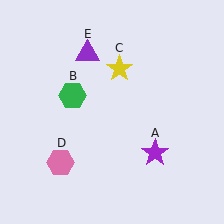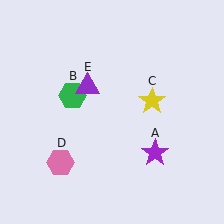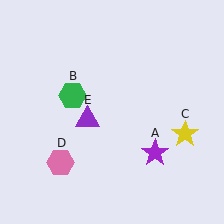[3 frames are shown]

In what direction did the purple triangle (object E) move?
The purple triangle (object E) moved down.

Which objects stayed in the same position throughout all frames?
Purple star (object A) and green hexagon (object B) and pink hexagon (object D) remained stationary.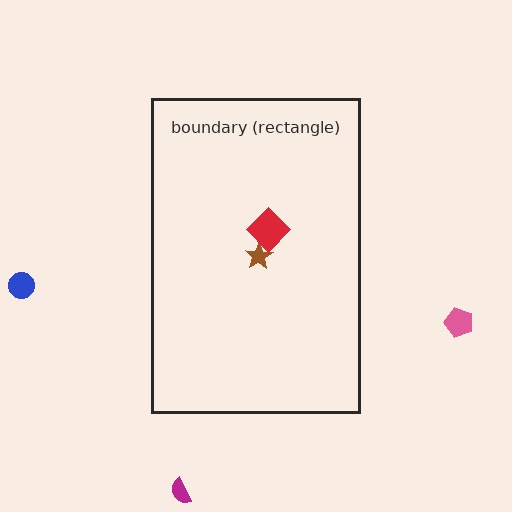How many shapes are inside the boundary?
2 inside, 3 outside.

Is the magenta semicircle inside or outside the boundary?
Outside.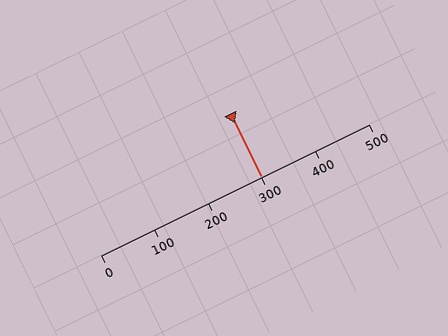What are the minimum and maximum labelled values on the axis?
The axis runs from 0 to 500.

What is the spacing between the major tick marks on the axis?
The major ticks are spaced 100 apart.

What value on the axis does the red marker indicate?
The marker indicates approximately 300.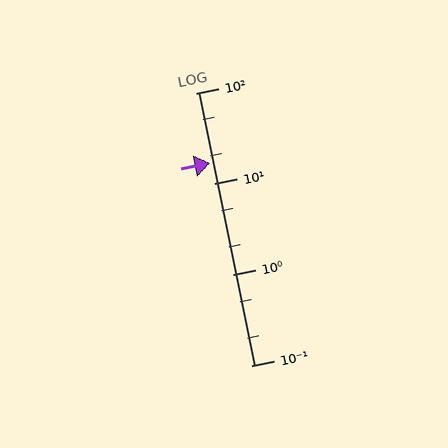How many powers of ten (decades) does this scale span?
The scale spans 3 decades, from 0.1 to 100.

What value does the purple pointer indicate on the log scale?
The pointer indicates approximately 17.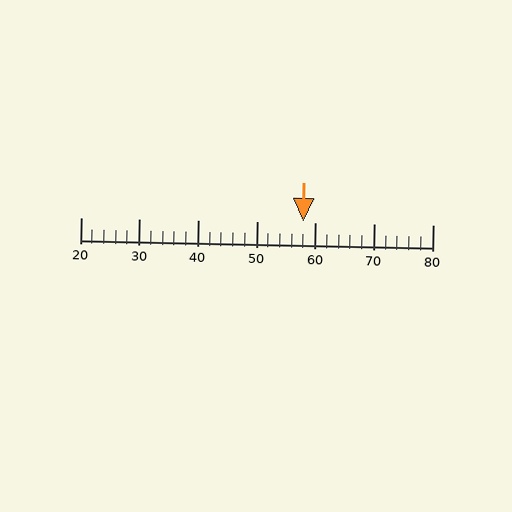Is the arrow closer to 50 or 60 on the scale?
The arrow is closer to 60.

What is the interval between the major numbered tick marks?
The major tick marks are spaced 10 units apart.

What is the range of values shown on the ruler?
The ruler shows values from 20 to 80.